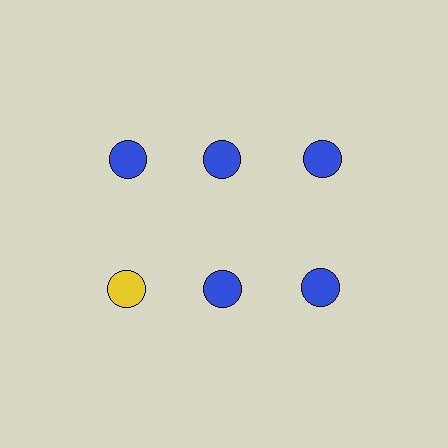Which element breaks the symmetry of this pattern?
The yellow circle in the second row, leftmost column breaks the symmetry. All other shapes are blue circles.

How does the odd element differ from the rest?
It has a different color: yellow instead of blue.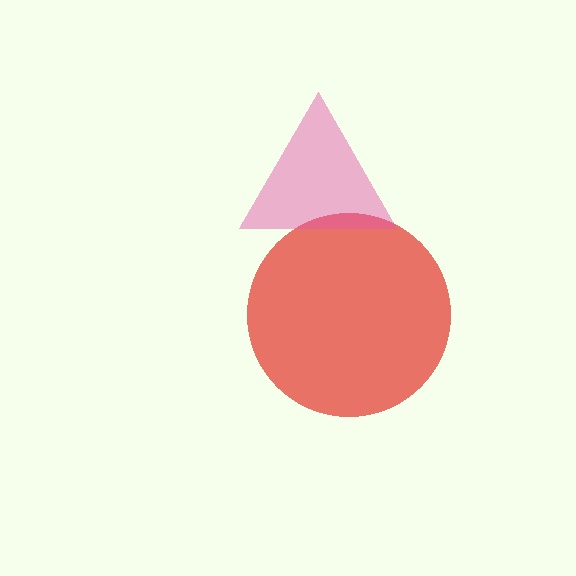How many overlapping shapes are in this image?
There are 2 overlapping shapes in the image.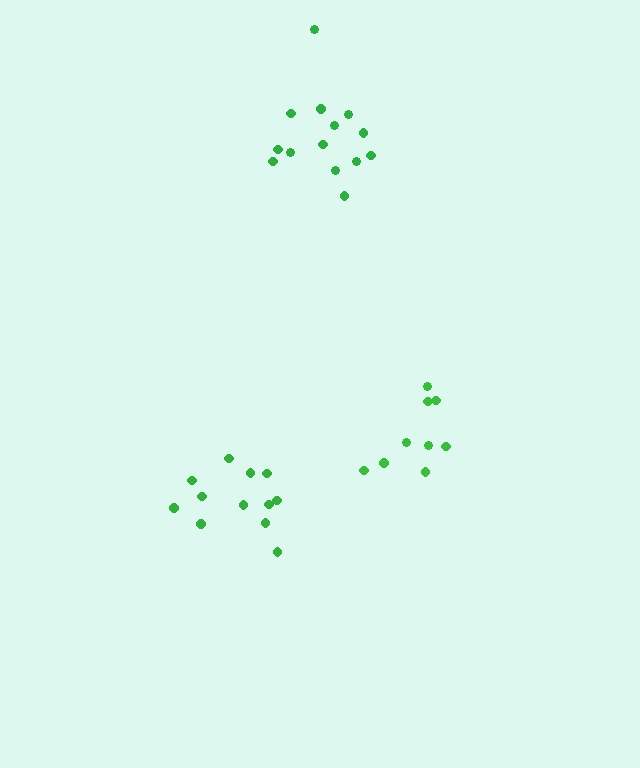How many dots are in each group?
Group 1: 9 dots, Group 2: 12 dots, Group 3: 14 dots (35 total).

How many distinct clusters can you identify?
There are 3 distinct clusters.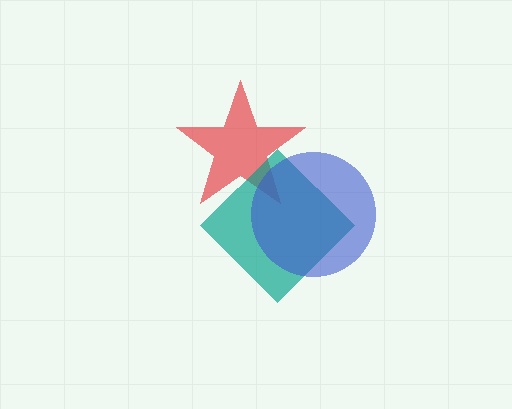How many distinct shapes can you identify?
There are 3 distinct shapes: a red star, a teal diamond, a blue circle.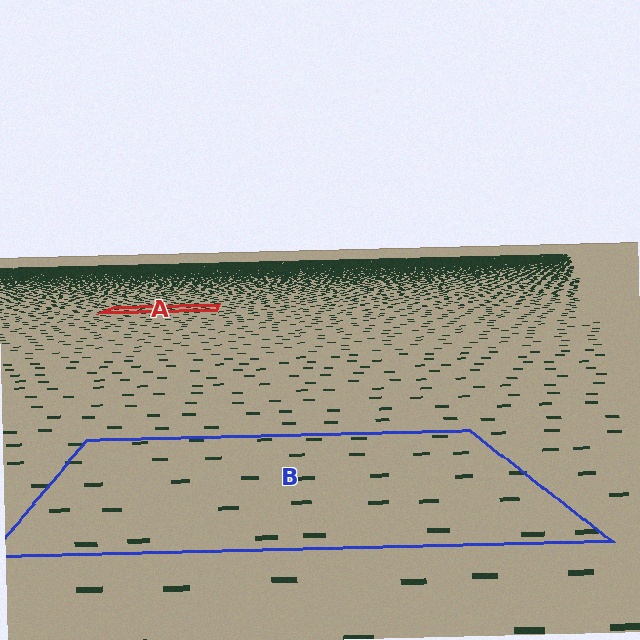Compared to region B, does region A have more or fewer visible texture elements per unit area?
Region A has more texture elements per unit area — they are packed more densely because it is farther away.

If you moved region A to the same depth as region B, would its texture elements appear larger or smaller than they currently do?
They would appear larger. At a closer depth, the same texture elements are projected at a bigger on-screen size.